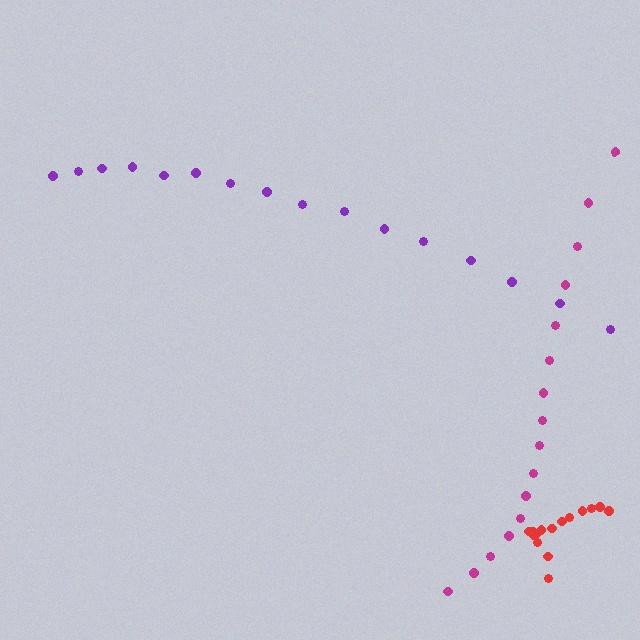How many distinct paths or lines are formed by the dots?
There are 3 distinct paths.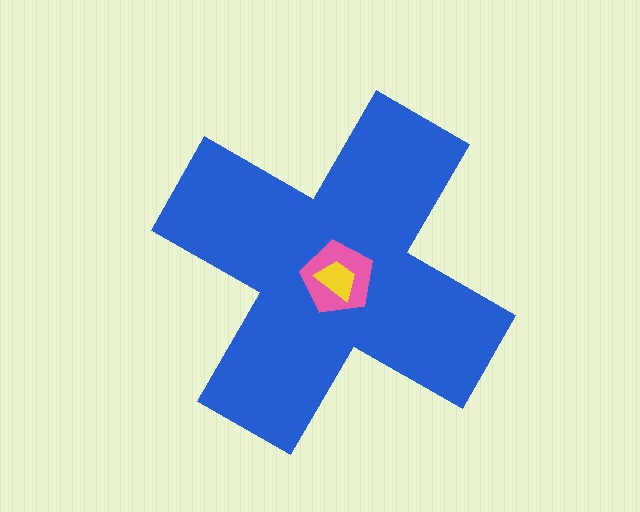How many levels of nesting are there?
3.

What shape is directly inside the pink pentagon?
The yellow trapezoid.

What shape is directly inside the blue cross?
The pink pentagon.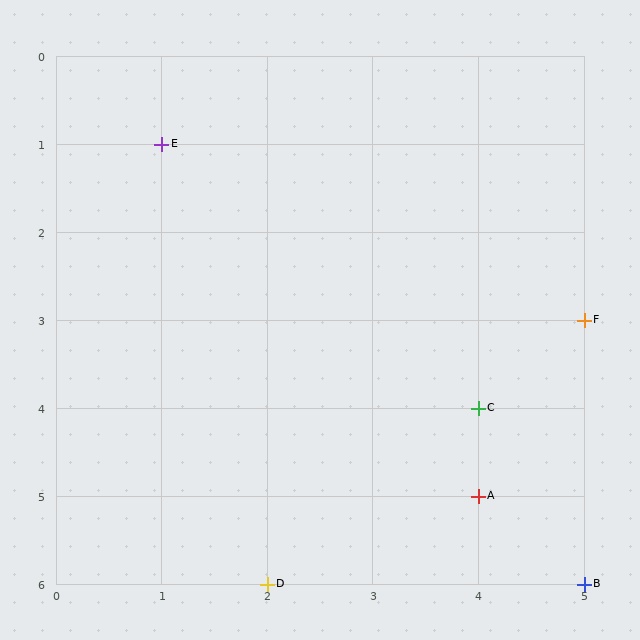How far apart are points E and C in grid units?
Points E and C are 3 columns and 3 rows apart (about 4.2 grid units diagonally).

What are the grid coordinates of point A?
Point A is at grid coordinates (4, 5).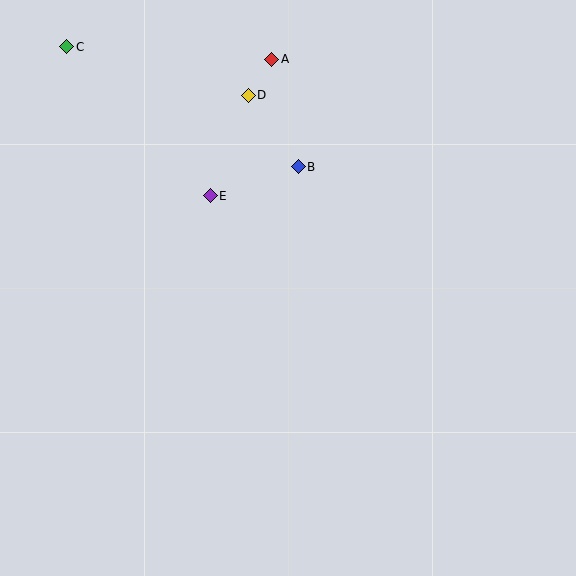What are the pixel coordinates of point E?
Point E is at (210, 196).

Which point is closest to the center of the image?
Point E at (210, 196) is closest to the center.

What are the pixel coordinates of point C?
Point C is at (67, 47).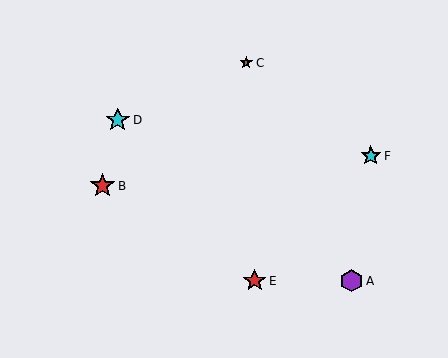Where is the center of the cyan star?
The center of the cyan star is at (118, 120).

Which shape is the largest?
The red star (labeled B) is the largest.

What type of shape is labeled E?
Shape E is a red star.